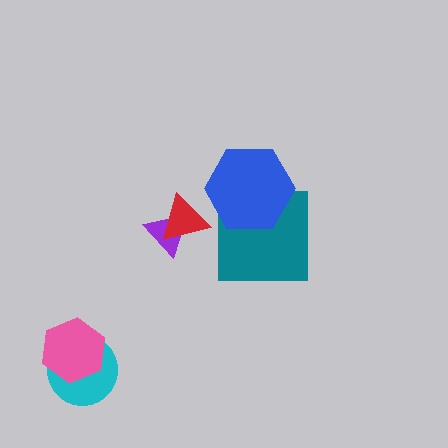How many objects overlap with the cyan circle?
1 object overlaps with the cyan circle.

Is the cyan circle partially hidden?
Yes, it is partially covered by another shape.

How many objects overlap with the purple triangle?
1 object overlaps with the purple triangle.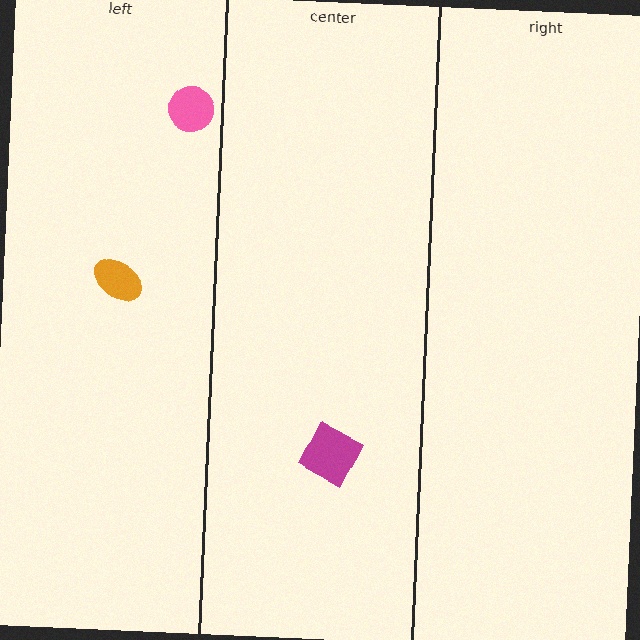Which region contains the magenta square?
The center region.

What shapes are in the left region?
The orange ellipse, the pink circle.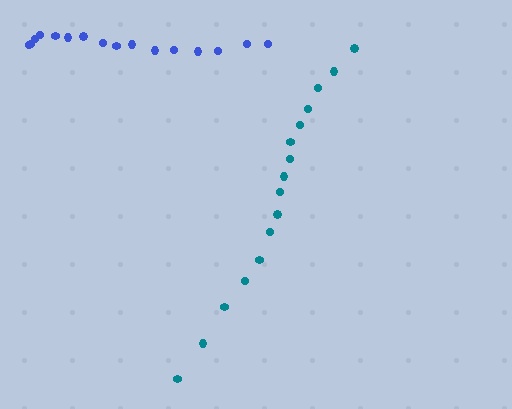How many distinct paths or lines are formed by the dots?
There are 2 distinct paths.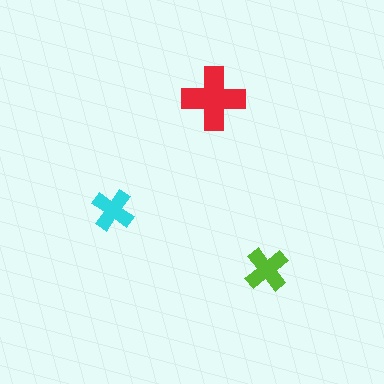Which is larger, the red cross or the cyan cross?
The red one.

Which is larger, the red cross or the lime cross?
The red one.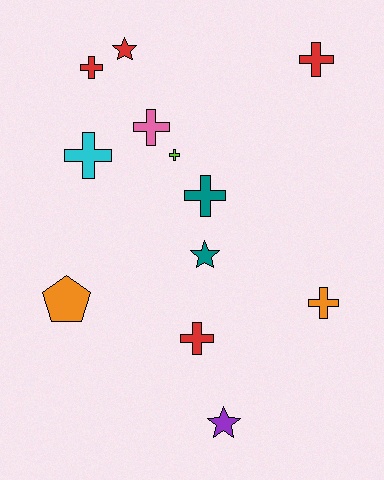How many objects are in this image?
There are 12 objects.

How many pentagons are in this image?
There is 1 pentagon.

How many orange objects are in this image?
There are 2 orange objects.